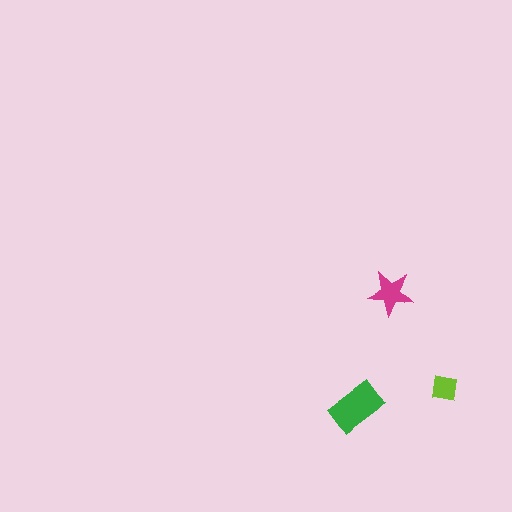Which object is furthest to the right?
The lime square is rightmost.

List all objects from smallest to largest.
The lime square, the magenta star, the green rectangle.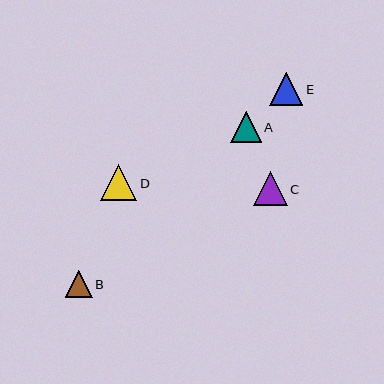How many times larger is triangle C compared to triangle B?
Triangle C is approximately 1.2 times the size of triangle B.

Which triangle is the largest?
Triangle D is the largest with a size of approximately 36 pixels.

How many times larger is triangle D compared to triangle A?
Triangle D is approximately 1.2 times the size of triangle A.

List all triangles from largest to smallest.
From largest to smallest: D, C, E, A, B.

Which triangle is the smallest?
Triangle B is the smallest with a size of approximately 27 pixels.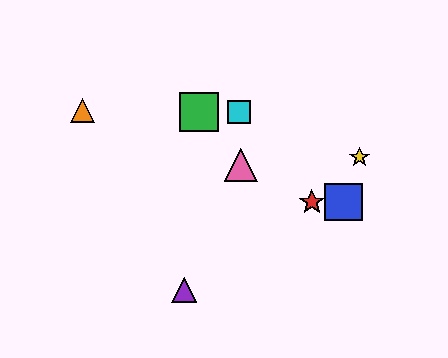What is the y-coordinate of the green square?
The green square is at y≈112.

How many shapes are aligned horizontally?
2 shapes (the red star, the blue square) are aligned horizontally.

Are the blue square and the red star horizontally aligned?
Yes, both are at y≈202.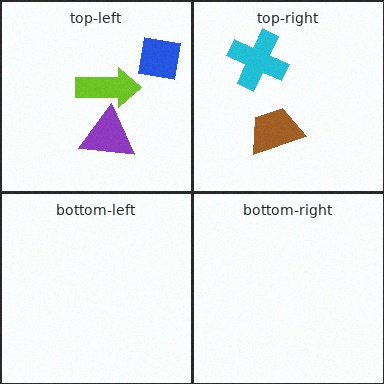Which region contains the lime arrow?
The top-left region.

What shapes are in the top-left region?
The blue square, the lime arrow, the purple triangle.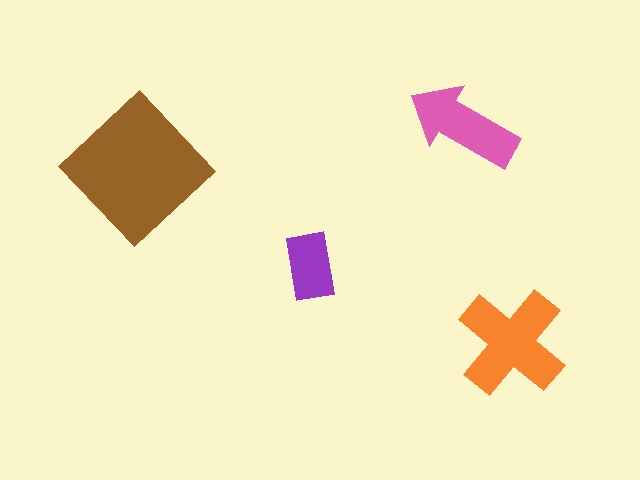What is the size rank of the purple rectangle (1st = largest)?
4th.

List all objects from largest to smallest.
The brown diamond, the orange cross, the pink arrow, the purple rectangle.